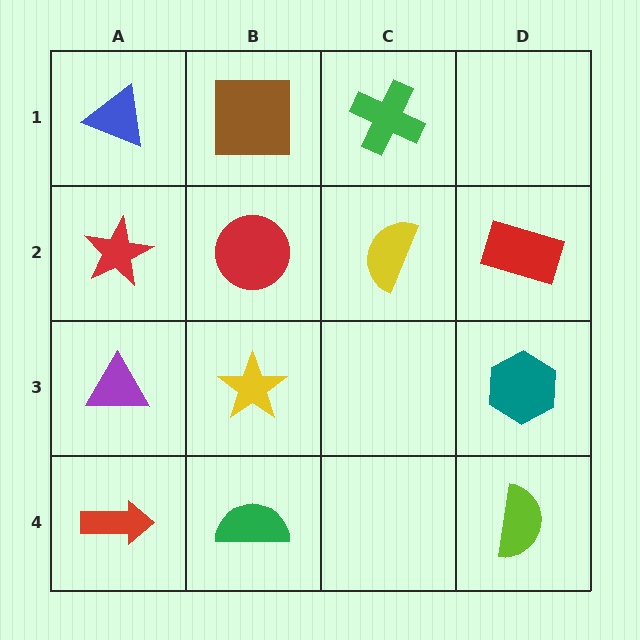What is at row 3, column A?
A purple triangle.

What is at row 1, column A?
A blue triangle.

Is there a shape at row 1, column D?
No, that cell is empty.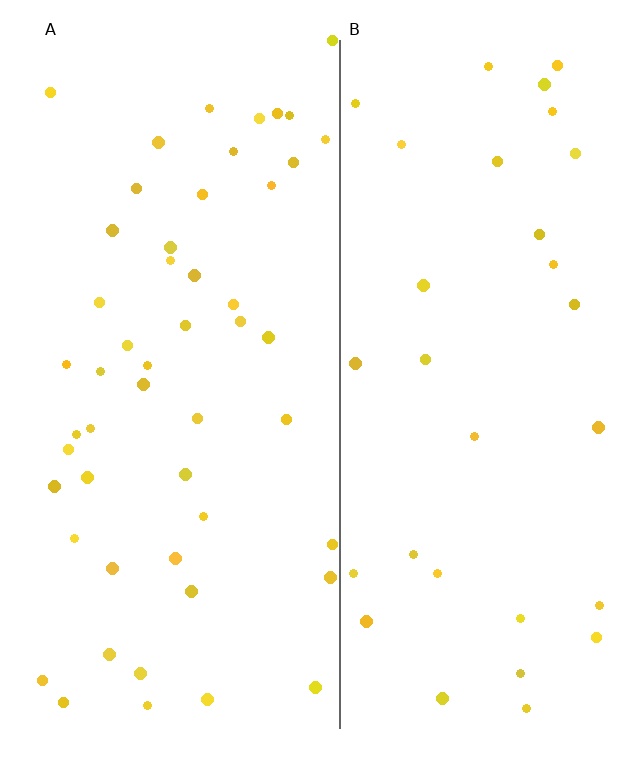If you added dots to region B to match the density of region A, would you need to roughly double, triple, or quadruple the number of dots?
Approximately double.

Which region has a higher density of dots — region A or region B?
A (the left).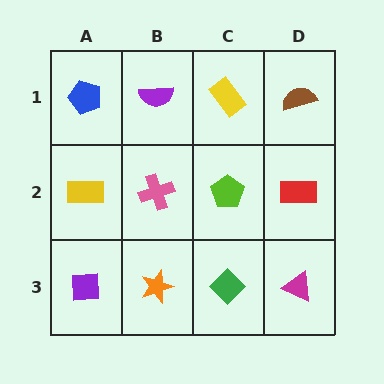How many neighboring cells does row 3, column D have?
2.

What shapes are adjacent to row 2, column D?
A brown semicircle (row 1, column D), a magenta triangle (row 3, column D), a lime pentagon (row 2, column C).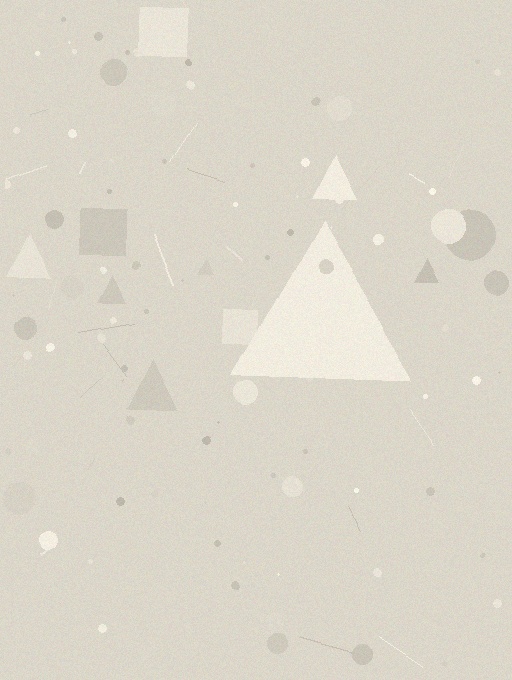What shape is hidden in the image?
A triangle is hidden in the image.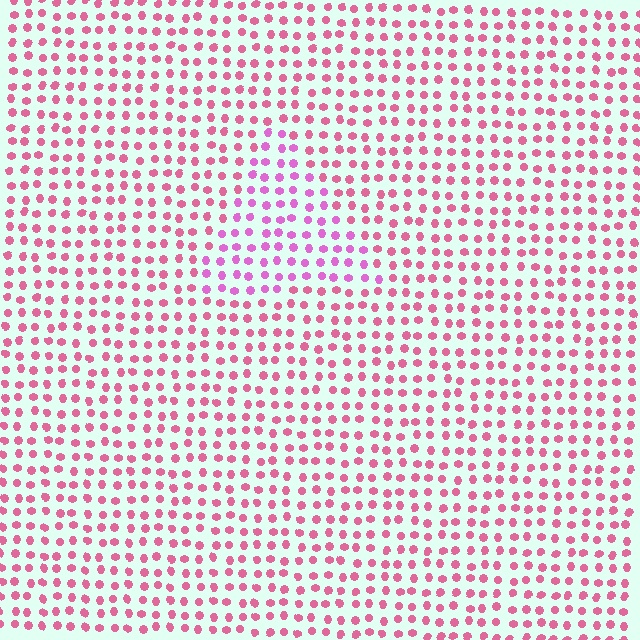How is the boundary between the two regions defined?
The boundary is defined purely by a slight shift in hue (about 28 degrees). Spacing, size, and orientation are identical on both sides.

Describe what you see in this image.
The image is filled with small pink elements in a uniform arrangement. A triangle-shaped region is visible where the elements are tinted to a slightly different hue, forming a subtle color boundary.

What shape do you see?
I see a triangle.